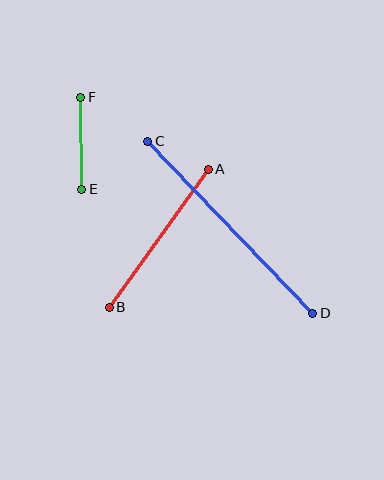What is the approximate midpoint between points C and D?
The midpoint is at approximately (230, 227) pixels.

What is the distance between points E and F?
The distance is approximately 92 pixels.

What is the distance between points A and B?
The distance is approximately 170 pixels.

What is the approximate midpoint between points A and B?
The midpoint is at approximately (159, 238) pixels.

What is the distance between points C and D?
The distance is approximately 238 pixels.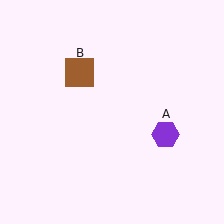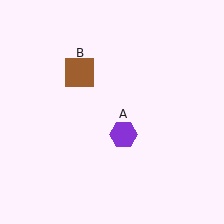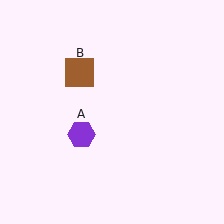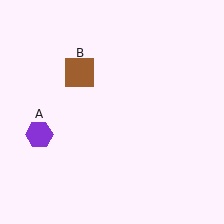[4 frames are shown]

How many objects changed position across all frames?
1 object changed position: purple hexagon (object A).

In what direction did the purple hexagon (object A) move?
The purple hexagon (object A) moved left.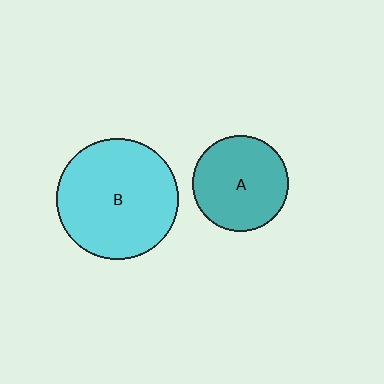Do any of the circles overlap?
No, none of the circles overlap.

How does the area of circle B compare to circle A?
Approximately 1.6 times.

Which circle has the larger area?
Circle B (cyan).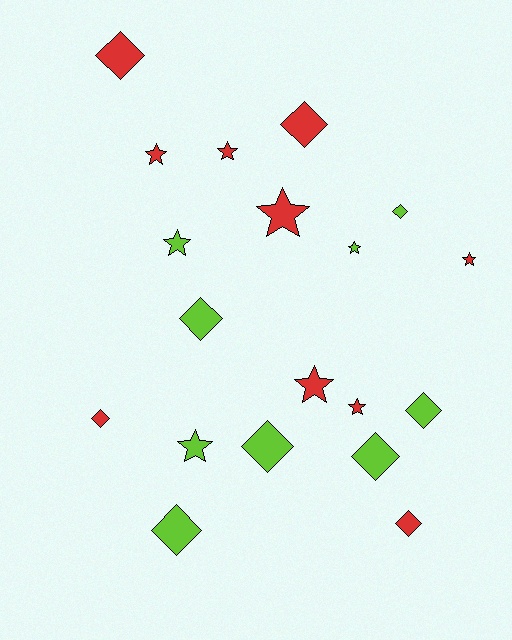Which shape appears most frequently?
Diamond, with 10 objects.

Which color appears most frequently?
Red, with 10 objects.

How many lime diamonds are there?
There are 6 lime diamonds.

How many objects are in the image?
There are 19 objects.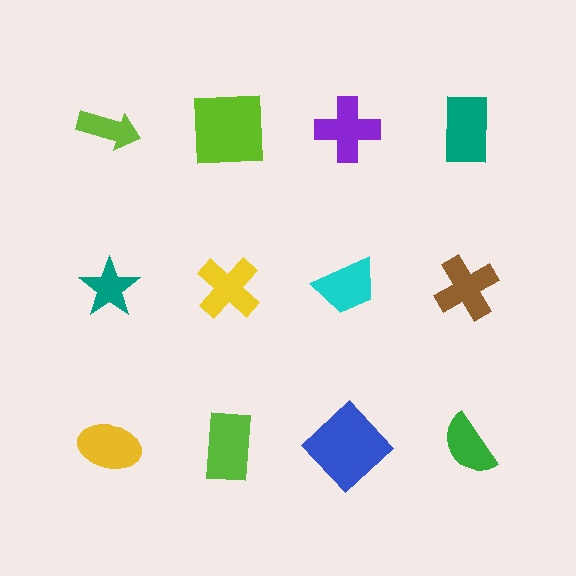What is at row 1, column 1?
A lime arrow.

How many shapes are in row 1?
4 shapes.